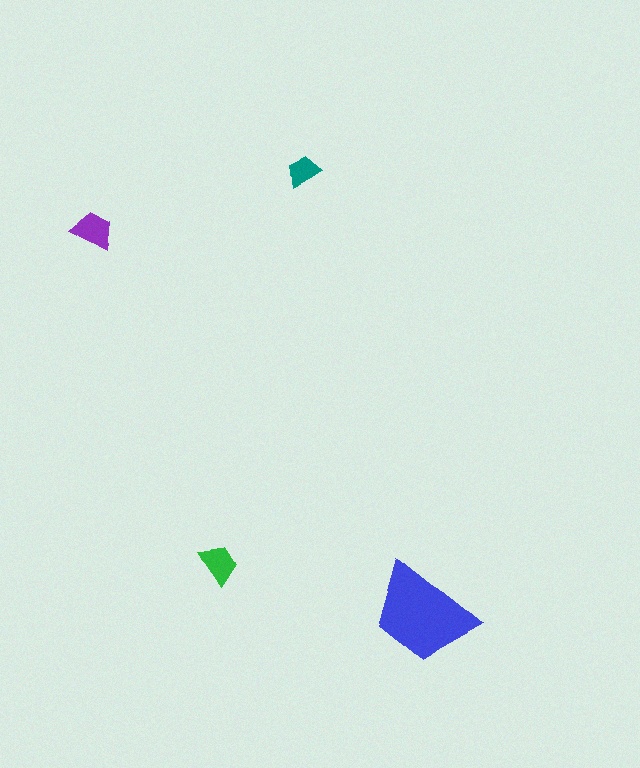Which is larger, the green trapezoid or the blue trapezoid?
The blue one.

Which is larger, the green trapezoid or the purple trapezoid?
The purple one.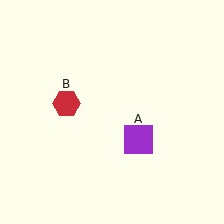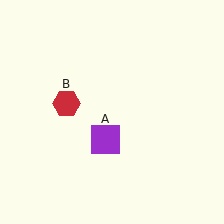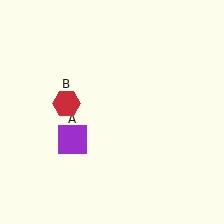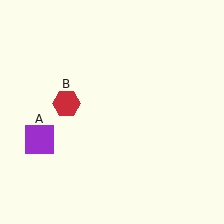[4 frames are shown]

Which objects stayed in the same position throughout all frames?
Red hexagon (object B) remained stationary.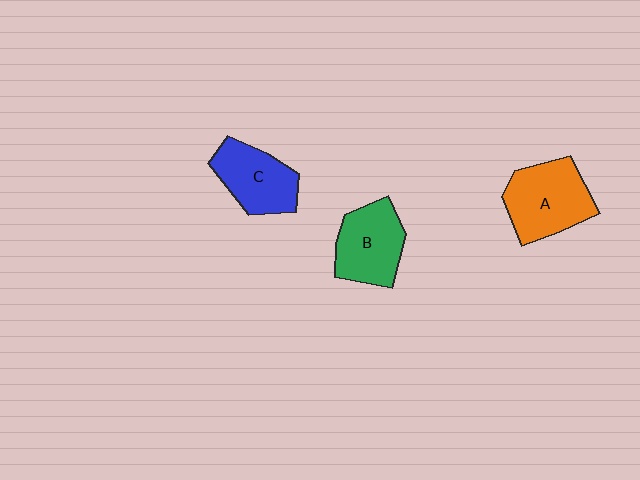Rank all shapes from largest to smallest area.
From largest to smallest: A (orange), B (green), C (blue).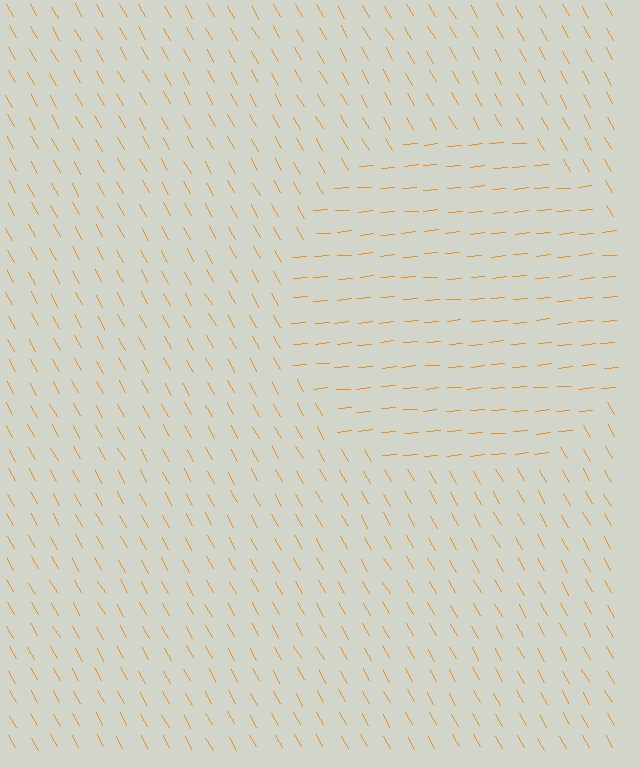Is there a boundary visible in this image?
Yes, there is a texture boundary formed by a change in line orientation.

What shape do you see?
I see a circle.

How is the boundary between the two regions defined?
The boundary is defined purely by a change in line orientation (approximately 66 degrees difference). All lines are the same color and thickness.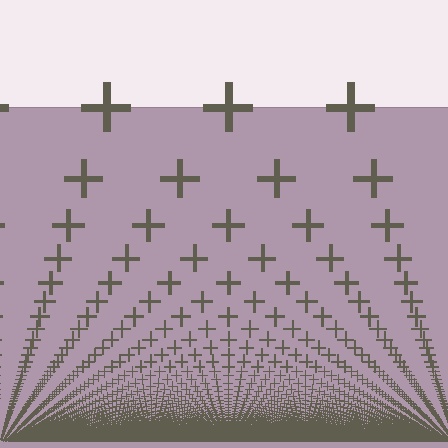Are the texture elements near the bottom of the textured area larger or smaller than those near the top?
Smaller. The gradient is inverted — elements near the bottom are smaller and denser.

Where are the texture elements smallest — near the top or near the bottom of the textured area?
Near the bottom.